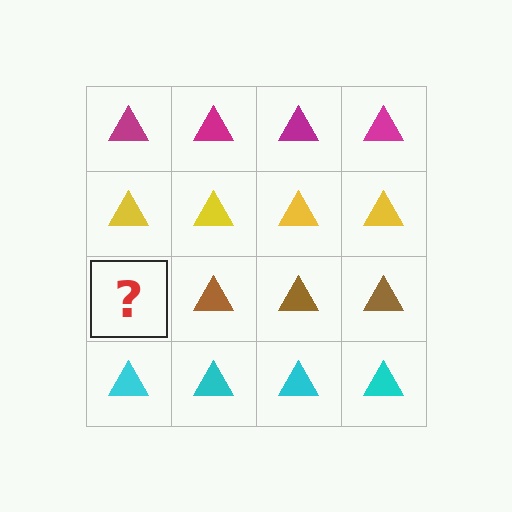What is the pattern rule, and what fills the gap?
The rule is that each row has a consistent color. The gap should be filled with a brown triangle.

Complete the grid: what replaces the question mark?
The question mark should be replaced with a brown triangle.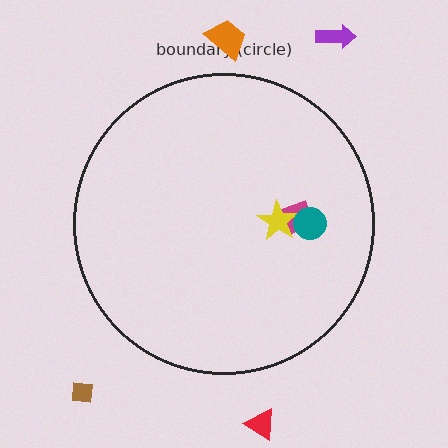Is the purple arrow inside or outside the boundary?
Outside.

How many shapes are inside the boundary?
3 inside, 4 outside.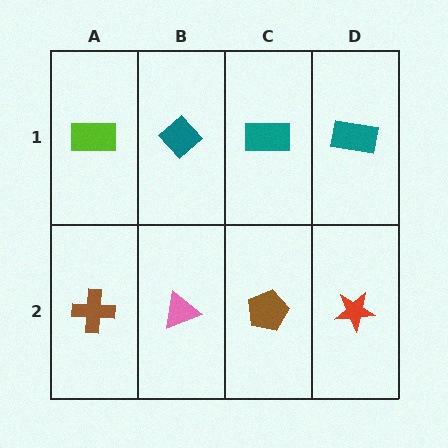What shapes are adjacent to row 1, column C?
A brown pentagon (row 2, column C), a teal diamond (row 1, column B), a teal rectangle (row 1, column D).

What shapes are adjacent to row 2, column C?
A teal rectangle (row 1, column C), a pink triangle (row 2, column B), a red star (row 2, column D).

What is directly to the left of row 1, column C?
A teal diamond.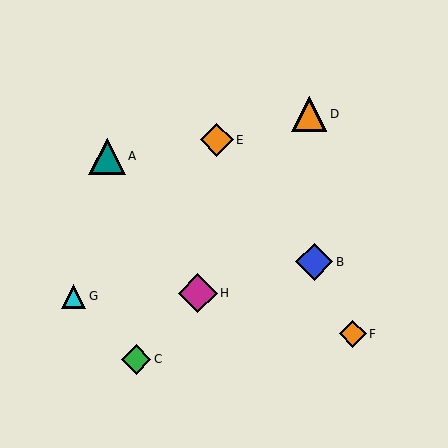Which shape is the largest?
The magenta diamond (labeled H) is the largest.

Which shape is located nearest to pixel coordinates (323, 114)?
The orange triangle (labeled D) at (309, 114) is nearest to that location.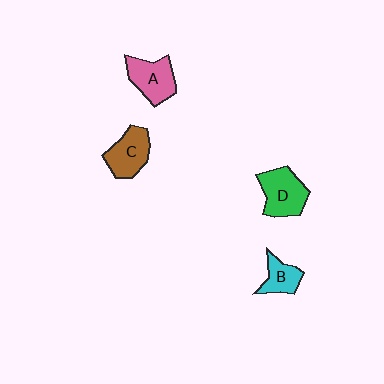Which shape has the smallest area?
Shape B (cyan).